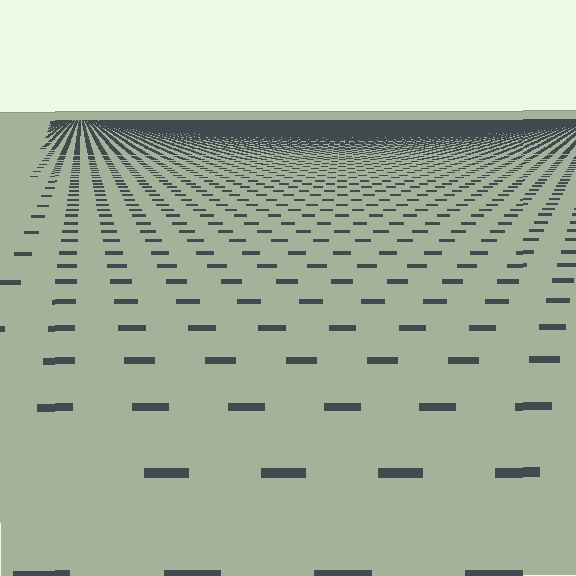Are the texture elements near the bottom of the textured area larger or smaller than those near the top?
Larger. Near the bottom, elements are closer to the viewer and appear at a bigger on-screen size.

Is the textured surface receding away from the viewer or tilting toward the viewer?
The surface is receding away from the viewer. Texture elements get smaller and denser toward the top.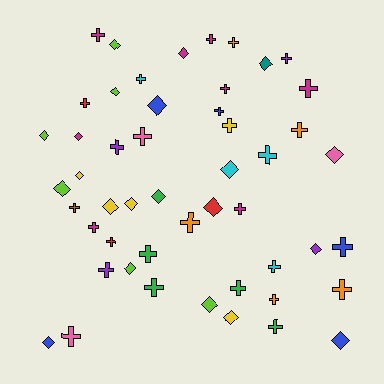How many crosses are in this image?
There are 29 crosses.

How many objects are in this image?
There are 50 objects.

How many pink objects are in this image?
There are 3 pink objects.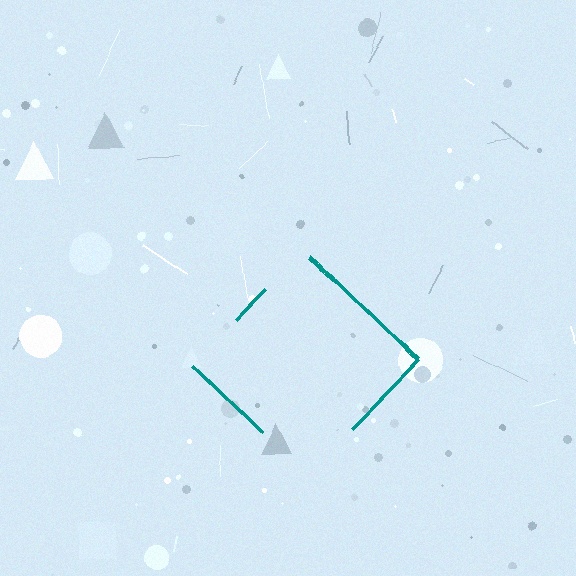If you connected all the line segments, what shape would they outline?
They would outline a diamond.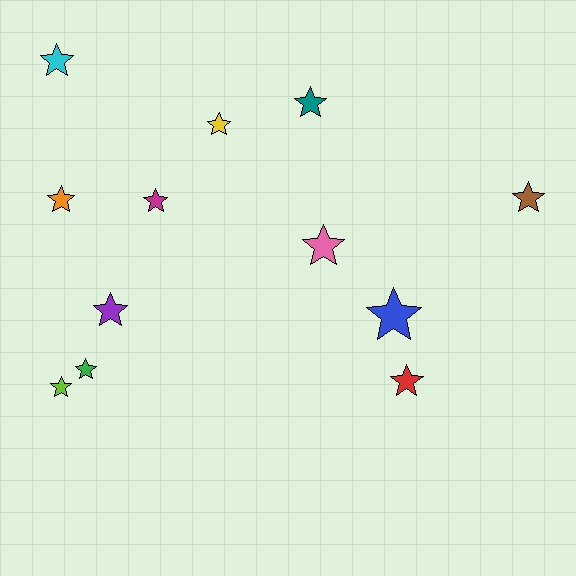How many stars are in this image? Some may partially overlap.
There are 12 stars.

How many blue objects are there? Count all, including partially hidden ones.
There is 1 blue object.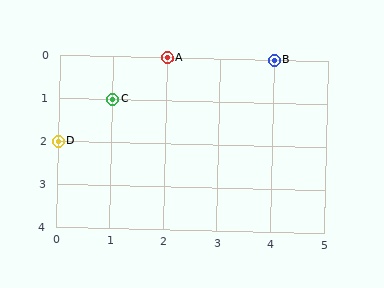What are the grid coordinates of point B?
Point B is at grid coordinates (4, 0).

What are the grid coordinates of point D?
Point D is at grid coordinates (0, 2).